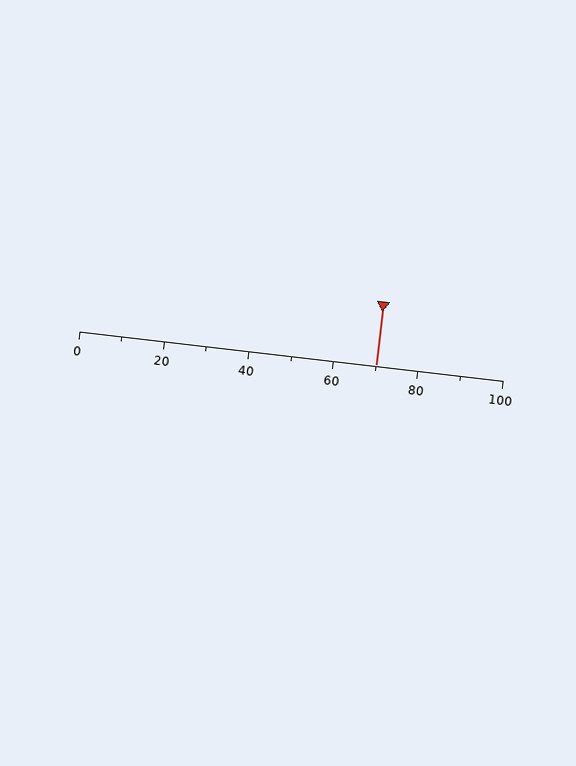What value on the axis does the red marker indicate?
The marker indicates approximately 70.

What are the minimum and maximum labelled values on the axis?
The axis runs from 0 to 100.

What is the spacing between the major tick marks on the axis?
The major ticks are spaced 20 apart.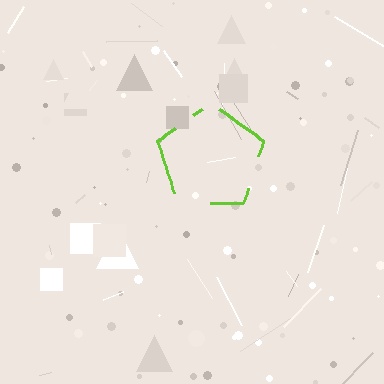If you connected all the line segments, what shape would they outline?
They would outline a pentagon.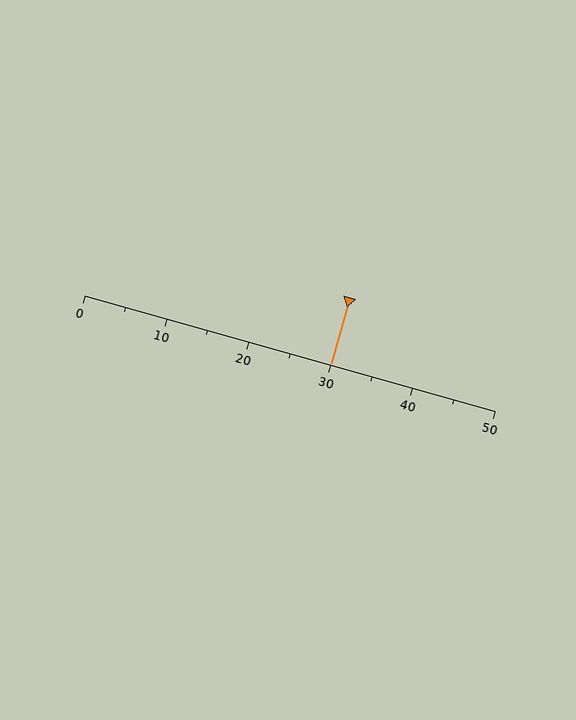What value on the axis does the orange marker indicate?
The marker indicates approximately 30.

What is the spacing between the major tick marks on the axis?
The major ticks are spaced 10 apart.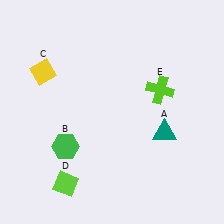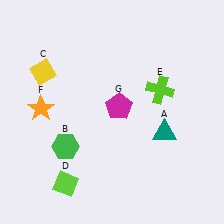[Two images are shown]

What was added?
An orange star (F), a magenta pentagon (G) were added in Image 2.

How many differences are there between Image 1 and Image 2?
There are 2 differences between the two images.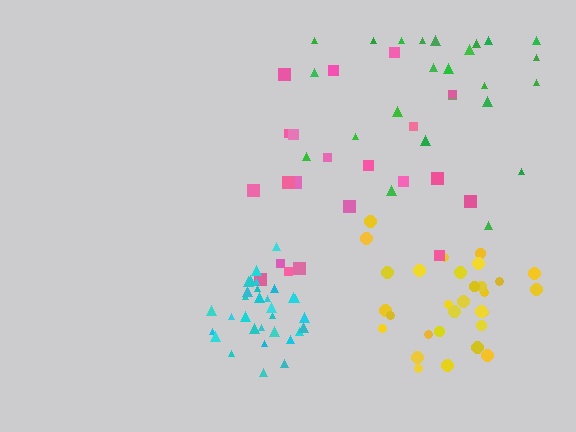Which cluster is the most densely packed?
Cyan.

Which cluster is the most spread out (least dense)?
Pink.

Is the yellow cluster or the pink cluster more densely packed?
Yellow.